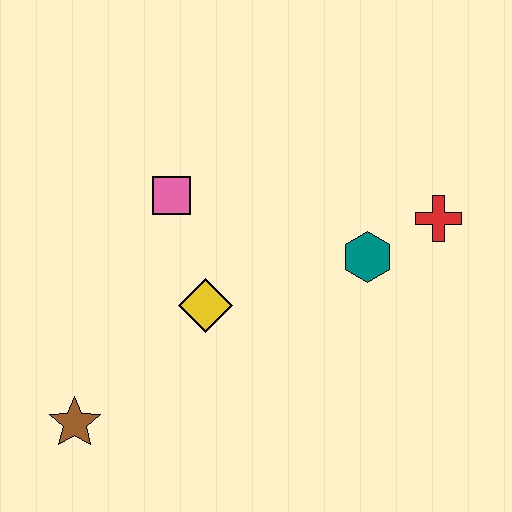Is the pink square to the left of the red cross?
Yes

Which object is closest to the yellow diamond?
The pink square is closest to the yellow diamond.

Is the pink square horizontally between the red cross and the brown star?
Yes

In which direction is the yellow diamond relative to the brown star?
The yellow diamond is to the right of the brown star.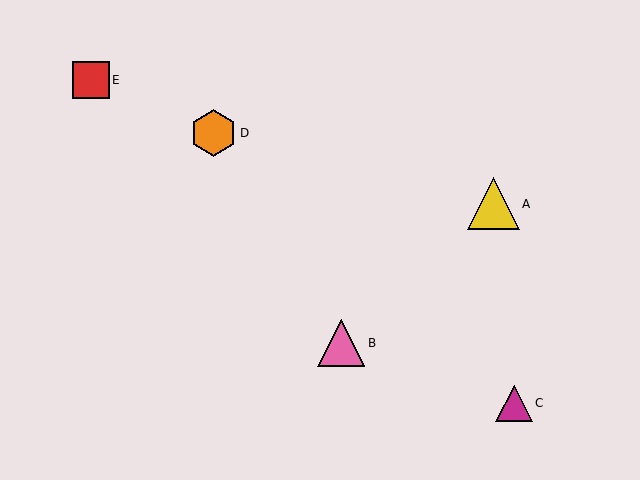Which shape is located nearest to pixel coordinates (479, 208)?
The yellow triangle (labeled A) at (494, 204) is nearest to that location.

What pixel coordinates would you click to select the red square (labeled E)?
Click at (91, 80) to select the red square E.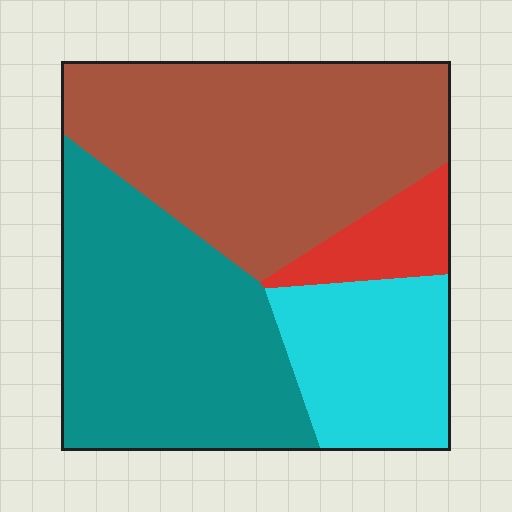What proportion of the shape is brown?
Brown takes up between a third and a half of the shape.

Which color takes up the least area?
Red, at roughly 10%.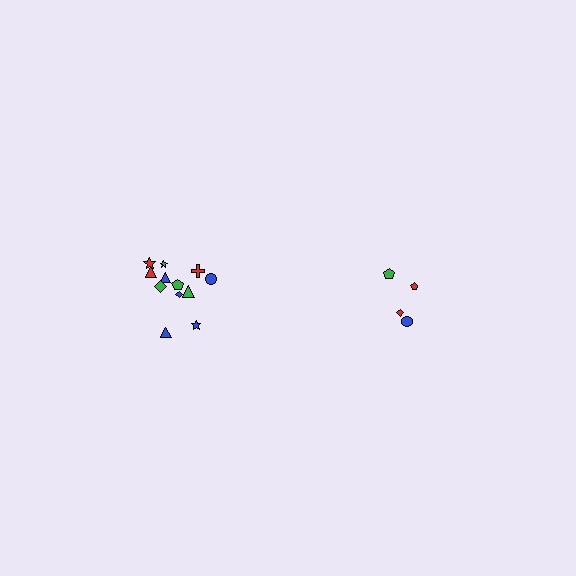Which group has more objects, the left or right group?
The left group.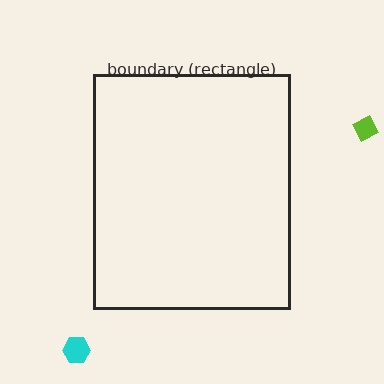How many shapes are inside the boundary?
0 inside, 2 outside.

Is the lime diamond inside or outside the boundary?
Outside.